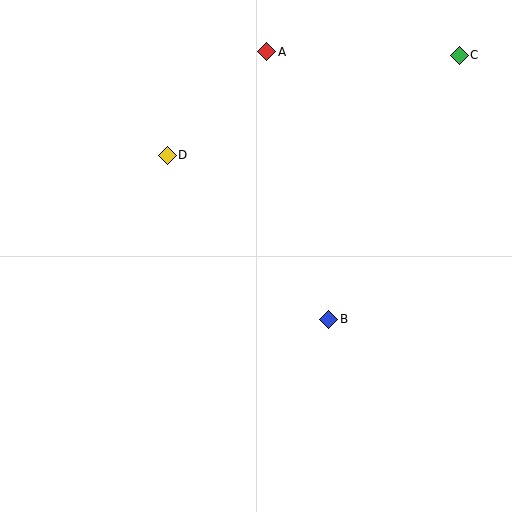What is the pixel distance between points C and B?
The distance between C and B is 295 pixels.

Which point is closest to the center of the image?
Point B at (329, 319) is closest to the center.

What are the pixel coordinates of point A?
Point A is at (267, 52).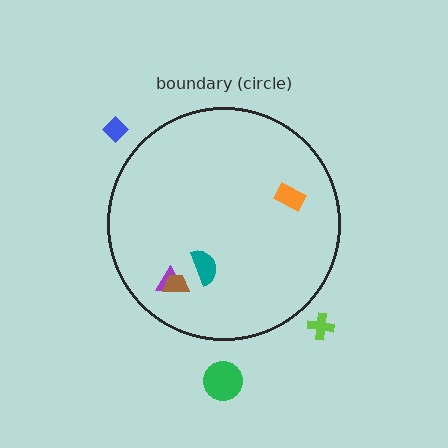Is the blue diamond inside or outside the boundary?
Outside.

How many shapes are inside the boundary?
4 inside, 3 outside.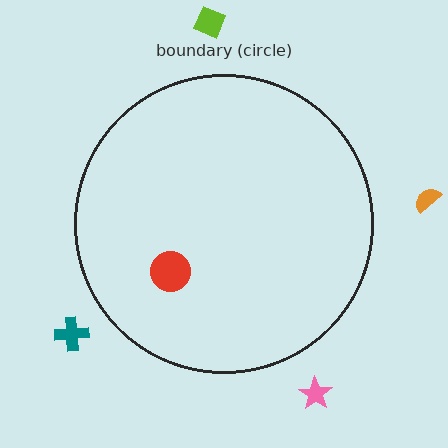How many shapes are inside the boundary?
1 inside, 4 outside.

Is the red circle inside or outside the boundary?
Inside.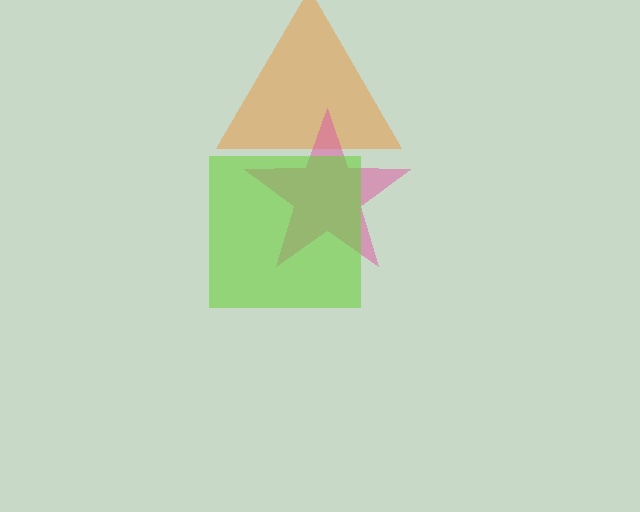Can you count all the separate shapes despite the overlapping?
Yes, there are 3 separate shapes.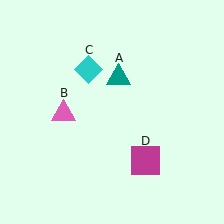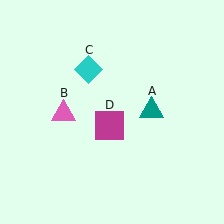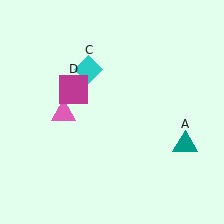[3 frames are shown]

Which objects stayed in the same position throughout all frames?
Pink triangle (object B) and cyan diamond (object C) remained stationary.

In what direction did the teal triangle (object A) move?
The teal triangle (object A) moved down and to the right.